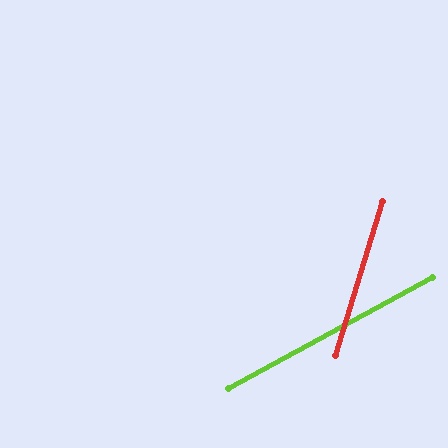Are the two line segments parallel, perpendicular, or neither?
Neither parallel nor perpendicular — they differ by about 44°.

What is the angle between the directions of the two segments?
Approximately 44 degrees.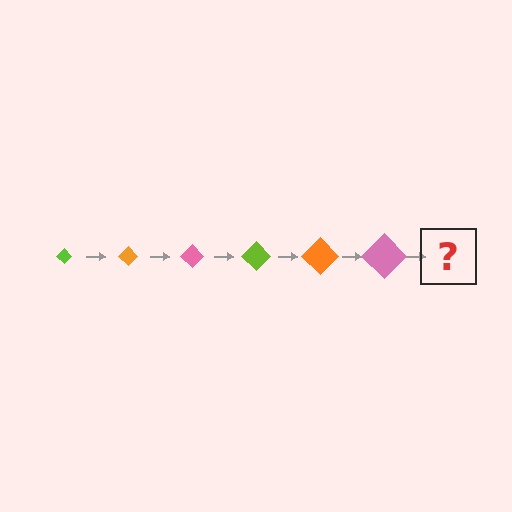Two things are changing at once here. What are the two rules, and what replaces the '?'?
The two rules are that the diamond grows larger each step and the color cycles through lime, orange, and pink. The '?' should be a lime diamond, larger than the previous one.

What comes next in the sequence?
The next element should be a lime diamond, larger than the previous one.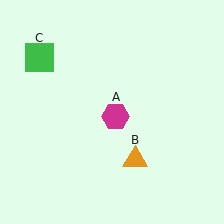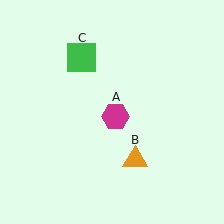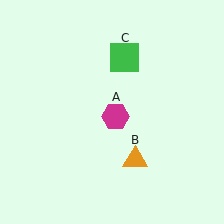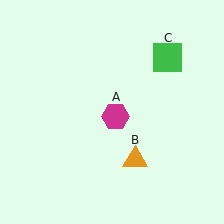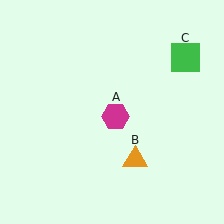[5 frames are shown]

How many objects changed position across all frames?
1 object changed position: green square (object C).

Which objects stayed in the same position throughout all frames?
Magenta hexagon (object A) and orange triangle (object B) remained stationary.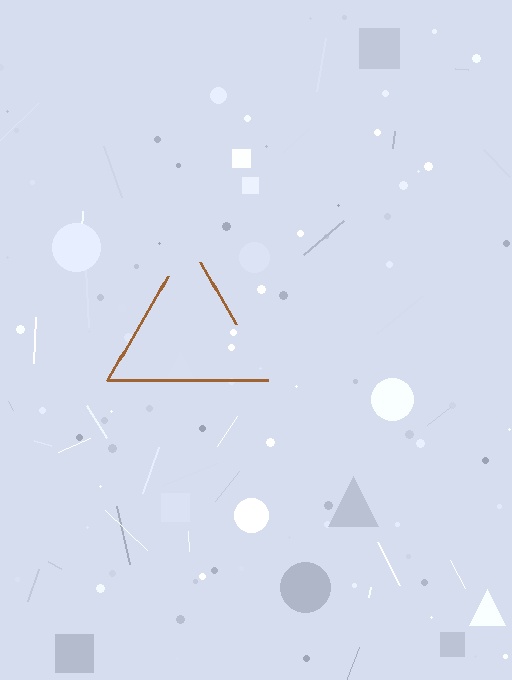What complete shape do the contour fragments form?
The contour fragments form a triangle.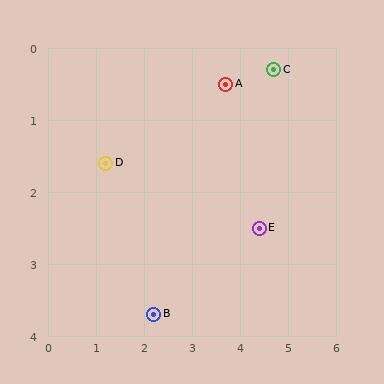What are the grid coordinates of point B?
Point B is at approximately (2.2, 3.7).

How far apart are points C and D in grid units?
Points C and D are about 3.7 grid units apart.